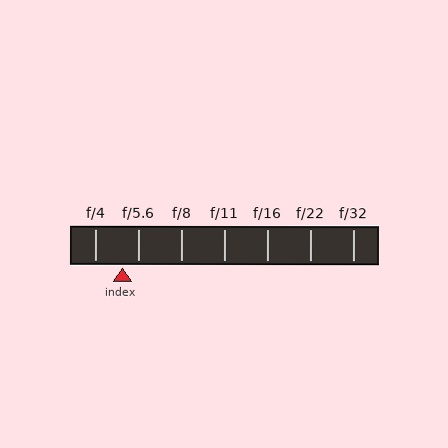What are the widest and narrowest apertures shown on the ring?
The widest aperture shown is f/4 and the narrowest is f/32.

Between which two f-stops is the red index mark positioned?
The index mark is between f/4 and f/5.6.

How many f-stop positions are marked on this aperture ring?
There are 7 f-stop positions marked.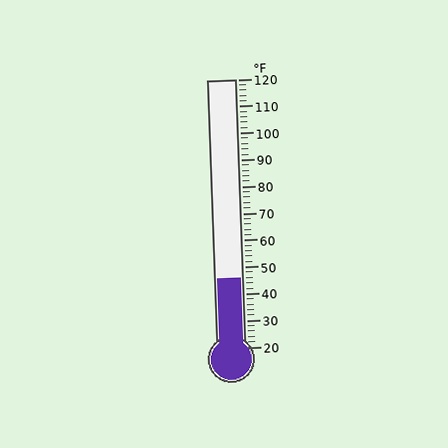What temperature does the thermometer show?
The thermometer shows approximately 46°F.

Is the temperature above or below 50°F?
The temperature is below 50°F.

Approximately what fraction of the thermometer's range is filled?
The thermometer is filled to approximately 25% of its range.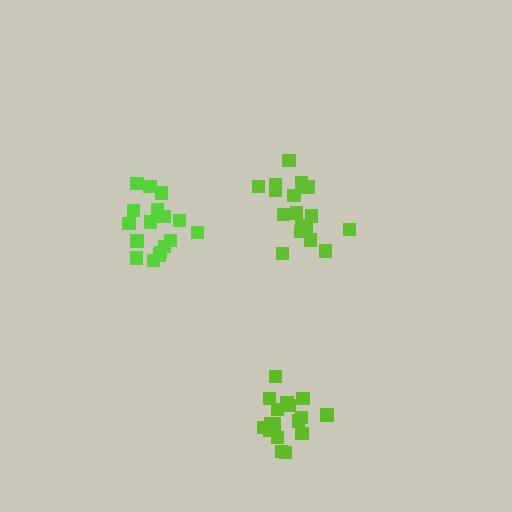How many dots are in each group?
Group 1: 17 dots, Group 2: 17 dots, Group 3: 18 dots (52 total).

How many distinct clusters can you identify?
There are 3 distinct clusters.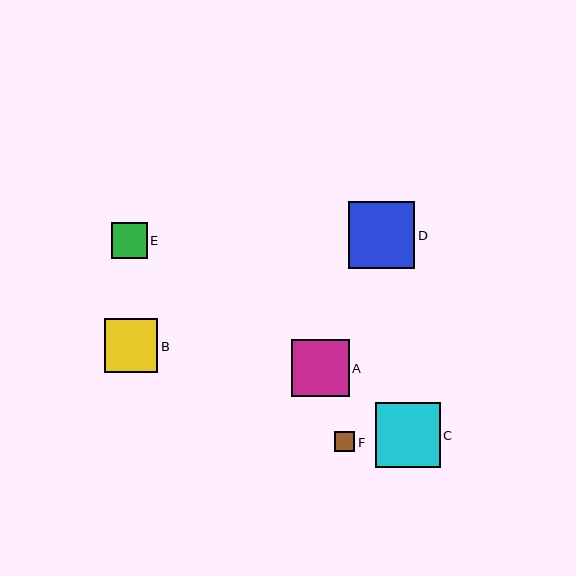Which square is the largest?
Square D is the largest with a size of approximately 67 pixels.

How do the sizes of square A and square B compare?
Square A and square B are approximately the same size.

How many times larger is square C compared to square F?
Square C is approximately 3.2 times the size of square F.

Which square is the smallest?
Square F is the smallest with a size of approximately 20 pixels.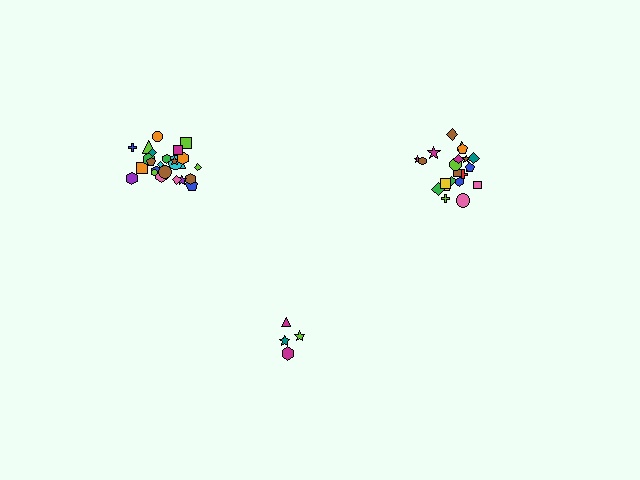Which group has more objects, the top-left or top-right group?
The top-left group.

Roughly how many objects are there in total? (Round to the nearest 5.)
Roughly 50 objects in total.